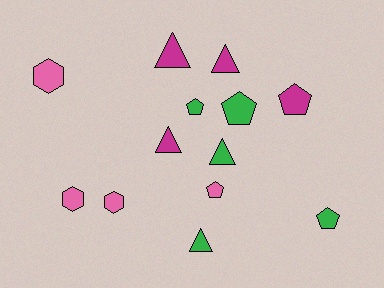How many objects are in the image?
There are 13 objects.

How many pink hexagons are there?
There are 3 pink hexagons.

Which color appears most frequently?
Green, with 5 objects.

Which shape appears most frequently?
Triangle, with 5 objects.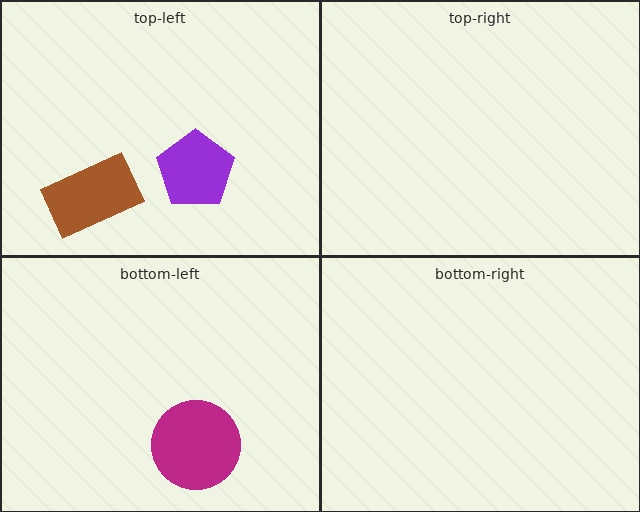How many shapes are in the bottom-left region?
1.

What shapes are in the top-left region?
The brown rectangle, the purple pentagon.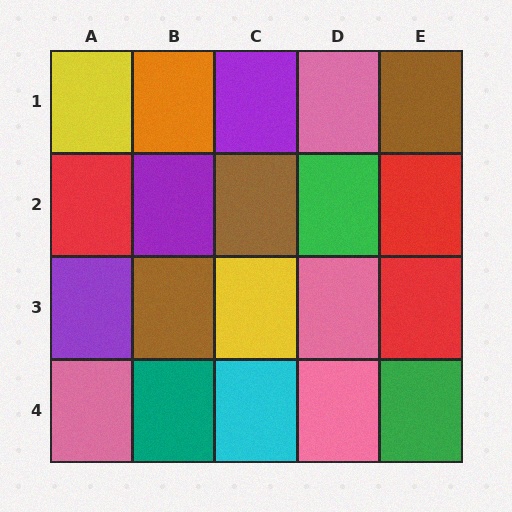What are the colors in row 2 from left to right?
Red, purple, brown, green, red.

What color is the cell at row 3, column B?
Brown.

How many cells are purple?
3 cells are purple.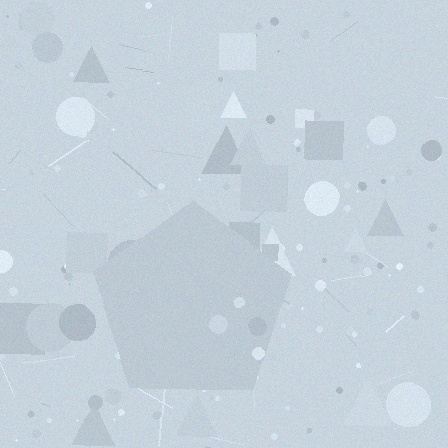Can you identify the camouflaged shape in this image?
The camouflaged shape is a pentagon.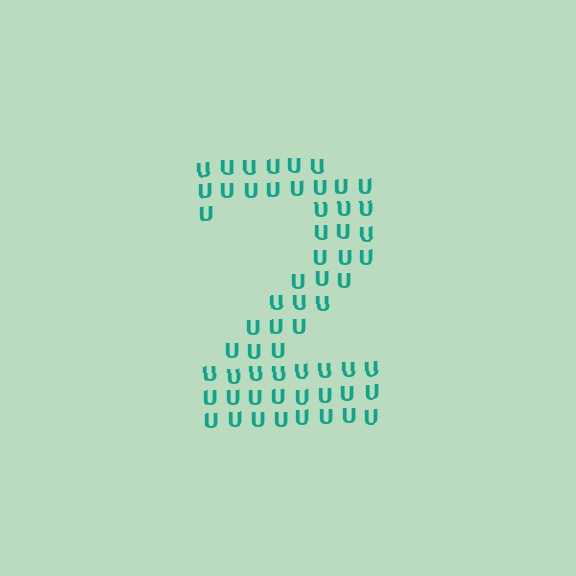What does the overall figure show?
The overall figure shows the digit 2.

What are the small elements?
The small elements are letter U's.